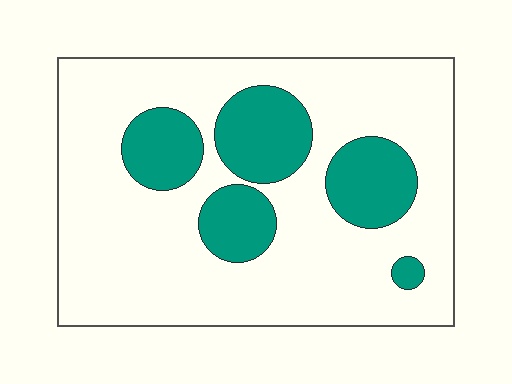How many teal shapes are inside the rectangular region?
5.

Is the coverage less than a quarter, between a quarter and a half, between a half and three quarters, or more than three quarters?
Less than a quarter.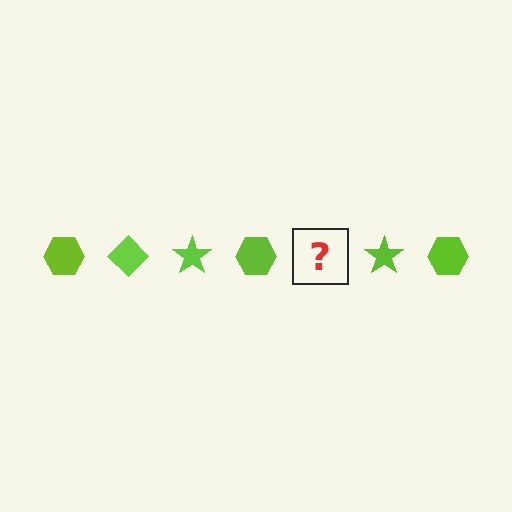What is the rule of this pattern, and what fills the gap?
The rule is that the pattern cycles through hexagon, diamond, star shapes in lime. The gap should be filled with a lime diamond.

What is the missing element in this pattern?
The missing element is a lime diamond.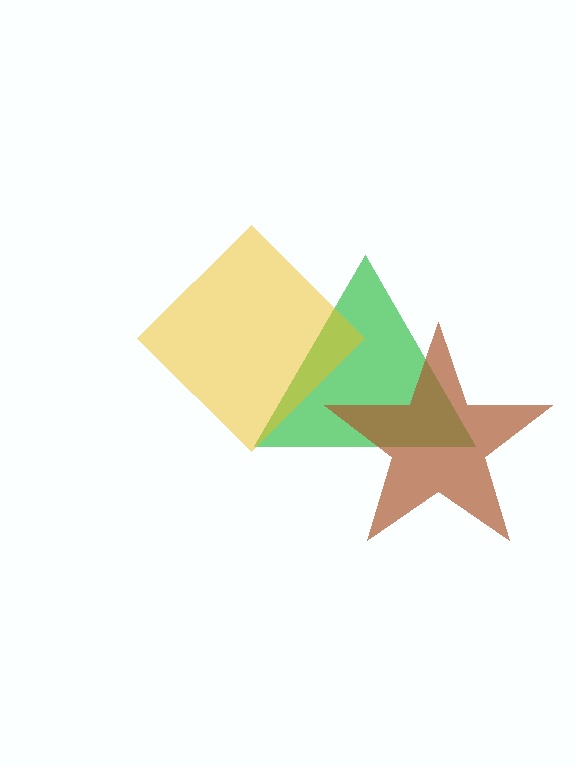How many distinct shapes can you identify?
There are 3 distinct shapes: a green triangle, a yellow diamond, a brown star.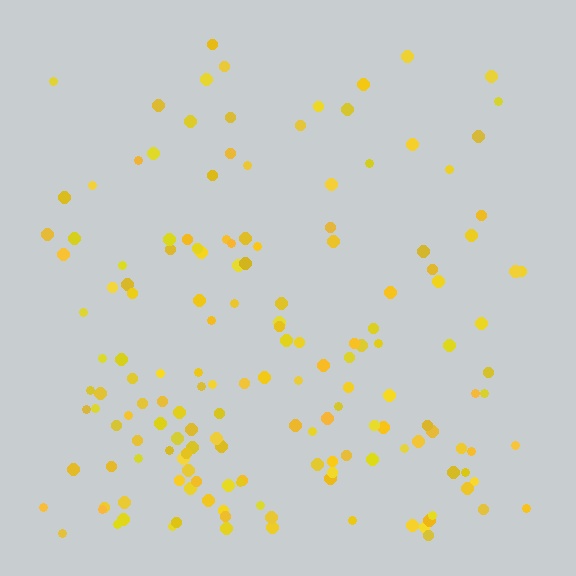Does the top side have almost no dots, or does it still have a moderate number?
Still a moderate number, just noticeably fewer than the bottom.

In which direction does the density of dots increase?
From top to bottom, with the bottom side densest.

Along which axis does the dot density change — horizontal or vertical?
Vertical.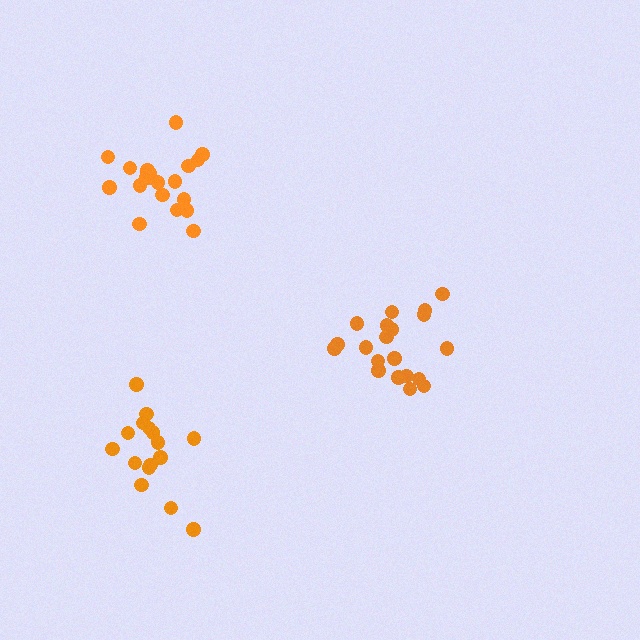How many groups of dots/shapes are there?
There are 3 groups.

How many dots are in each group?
Group 1: 20 dots, Group 2: 20 dots, Group 3: 16 dots (56 total).